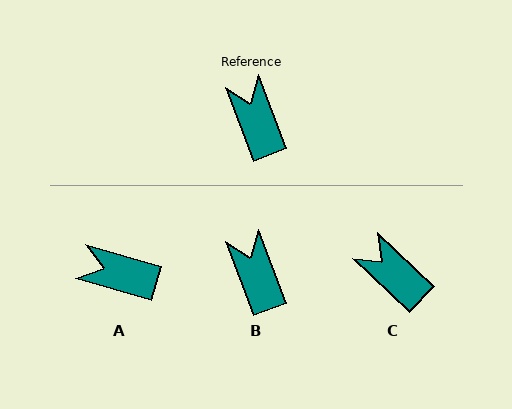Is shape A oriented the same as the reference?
No, it is off by about 53 degrees.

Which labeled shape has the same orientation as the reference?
B.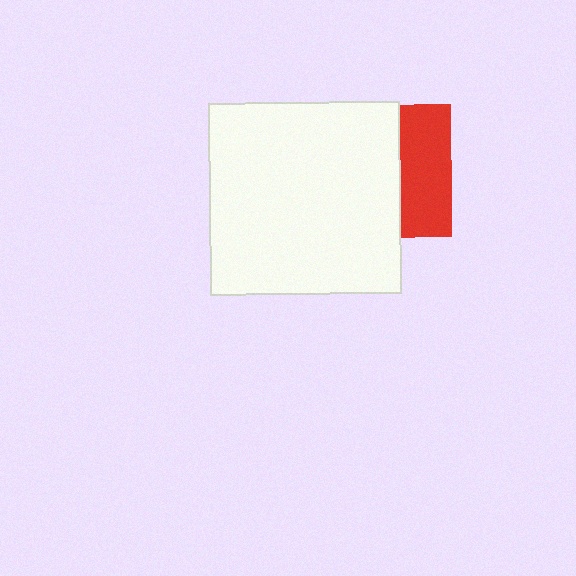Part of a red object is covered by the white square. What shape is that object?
It is a square.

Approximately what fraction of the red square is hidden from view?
Roughly 61% of the red square is hidden behind the white square.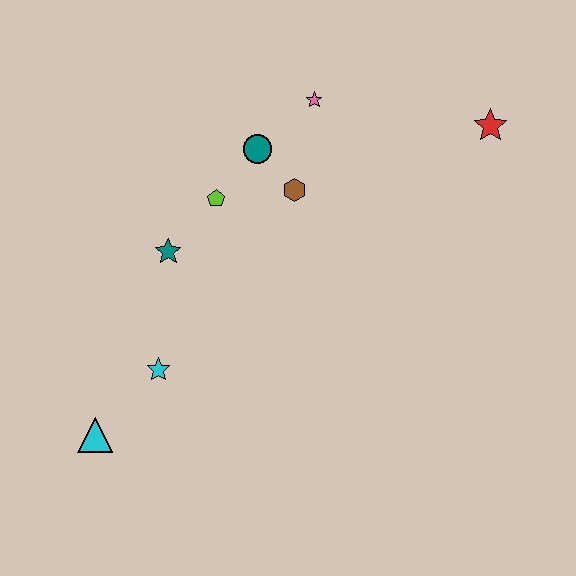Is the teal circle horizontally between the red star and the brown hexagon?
No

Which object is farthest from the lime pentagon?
The red star is farthest from the lime pentagon.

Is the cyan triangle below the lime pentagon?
Yes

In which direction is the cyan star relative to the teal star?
The cyan star is below the teal star.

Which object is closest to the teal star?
The lime pentagon is closest to the teal star.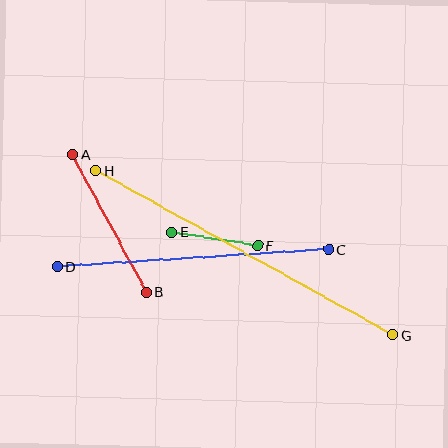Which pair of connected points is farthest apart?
Points G and H are farthest apart.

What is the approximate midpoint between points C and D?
The midpoint is at approximately (193, 258) pixels.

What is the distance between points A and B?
The distance is approximately 157 pixels.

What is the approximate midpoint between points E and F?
The midpoint is at approximately (215, 239) pixels.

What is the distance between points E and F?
The distance is approximately 87 pixels.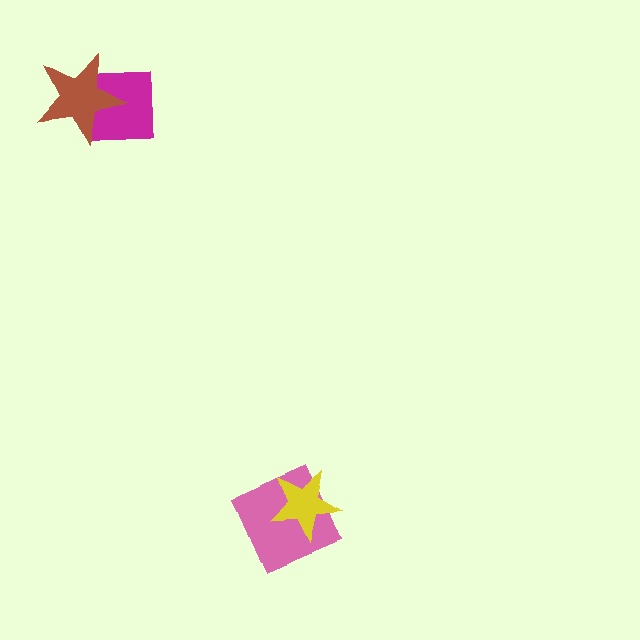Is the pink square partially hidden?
Yes, it is partially covered by another shape.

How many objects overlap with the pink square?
1 object overlaps with the pink square.